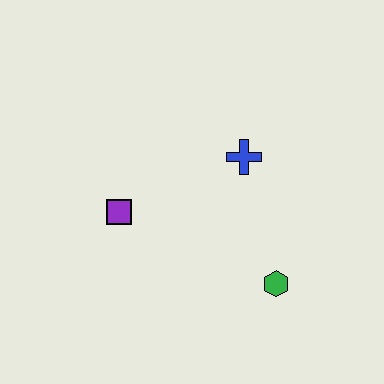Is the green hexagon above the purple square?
No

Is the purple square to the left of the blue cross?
Yes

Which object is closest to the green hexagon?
The blue cross is closest to the green hexagon.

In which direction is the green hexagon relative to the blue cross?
The green hexagon is below the blue cross.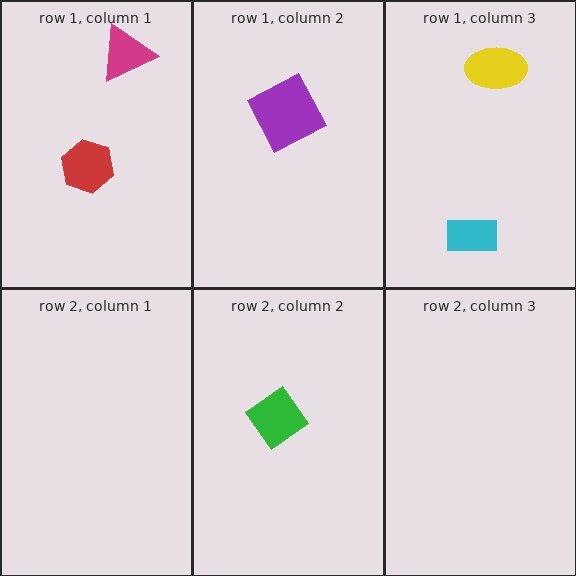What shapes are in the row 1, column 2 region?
The purple square.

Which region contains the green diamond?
The row 2, column 2 region.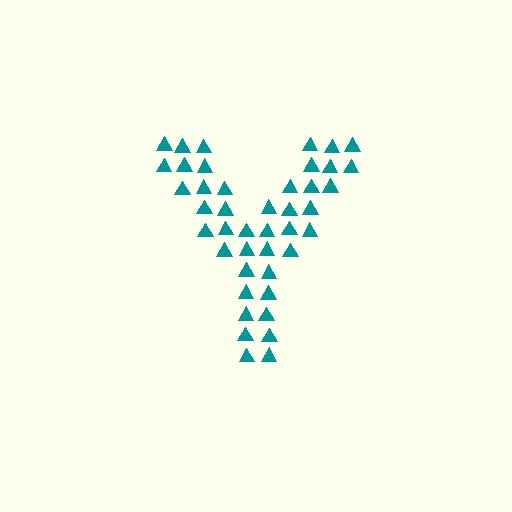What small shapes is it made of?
It is made of small triangles.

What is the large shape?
The large shape is the letter Y.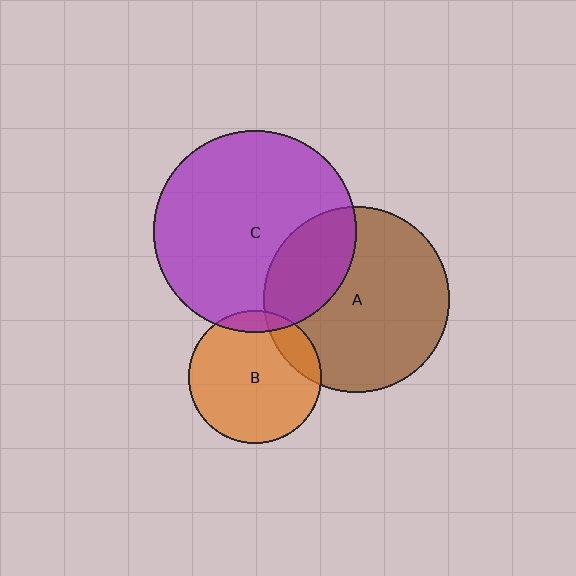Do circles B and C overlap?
Yes.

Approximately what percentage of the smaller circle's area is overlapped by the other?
Approximately 10%.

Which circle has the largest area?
Circle C (purple).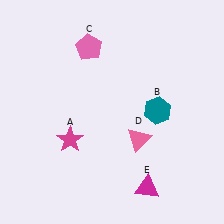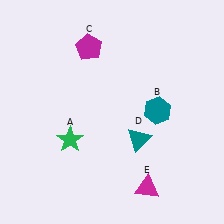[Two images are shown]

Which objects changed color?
A changed from magenta to green. C changed from pink to magenta. D changed from pink to teal.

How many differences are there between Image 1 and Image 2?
There are 3 differences between the two images.